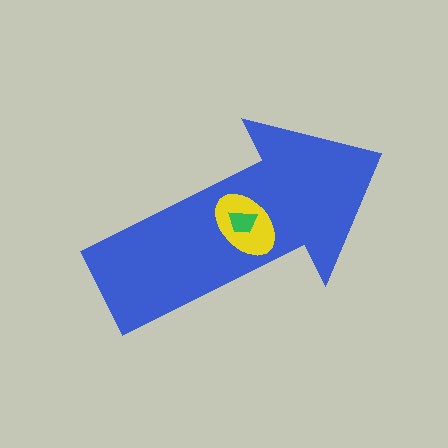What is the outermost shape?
The blue arrow.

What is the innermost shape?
The green trapezoid.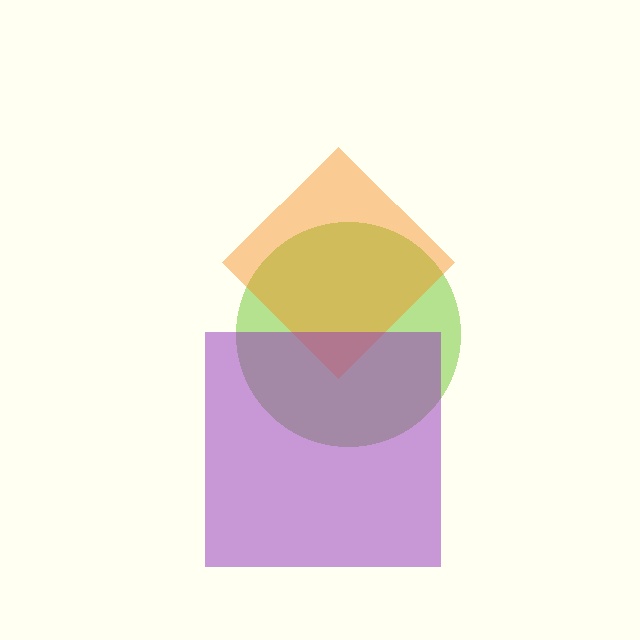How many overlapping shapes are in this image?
There are 3 overlapping shapes in the image.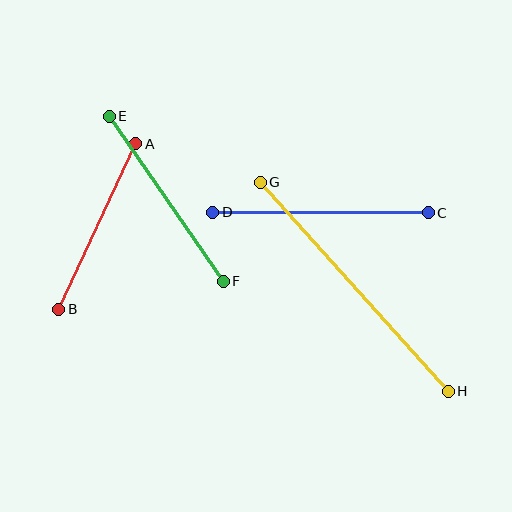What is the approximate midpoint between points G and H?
The midpoint is at approximately (354, 287) pixels.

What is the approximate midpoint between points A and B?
The midpoint is at approximately (97, 227) pixels.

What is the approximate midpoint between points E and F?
The midpoint is at approximately (166, 199) pixels.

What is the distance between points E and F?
The distance is approximately 201 pixels.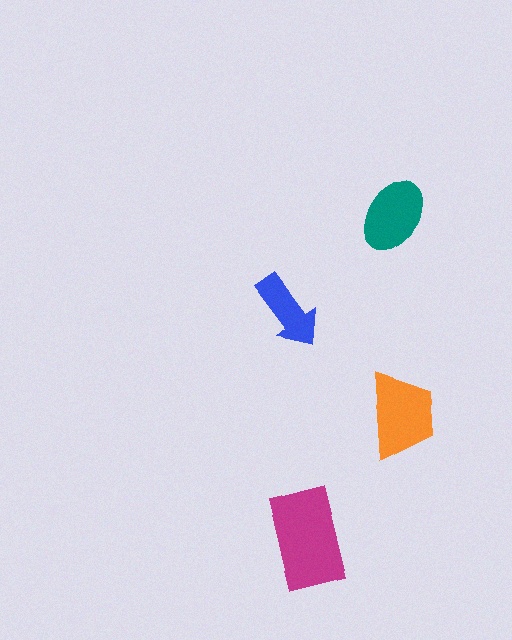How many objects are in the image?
There are 4 objects in the image.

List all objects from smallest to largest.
The blue arrow, the teal ellipse, the orange trapezoid, the magenta rectangle.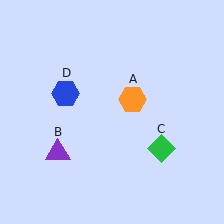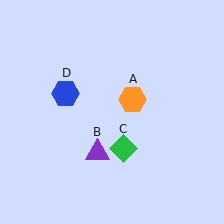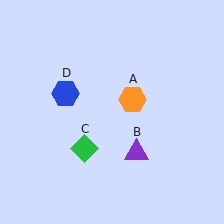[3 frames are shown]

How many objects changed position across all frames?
2 objects changed position: purple triangle (object B), green diamond (object C).